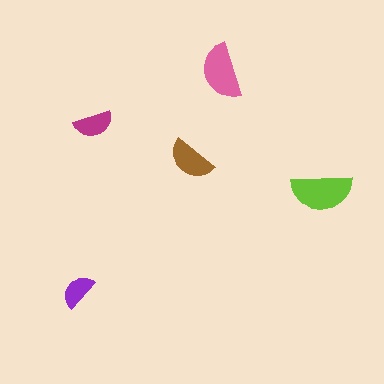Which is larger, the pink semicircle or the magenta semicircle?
The pink one.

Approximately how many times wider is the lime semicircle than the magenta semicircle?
About 1.5 times wider.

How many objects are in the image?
There are 5 objects in the image.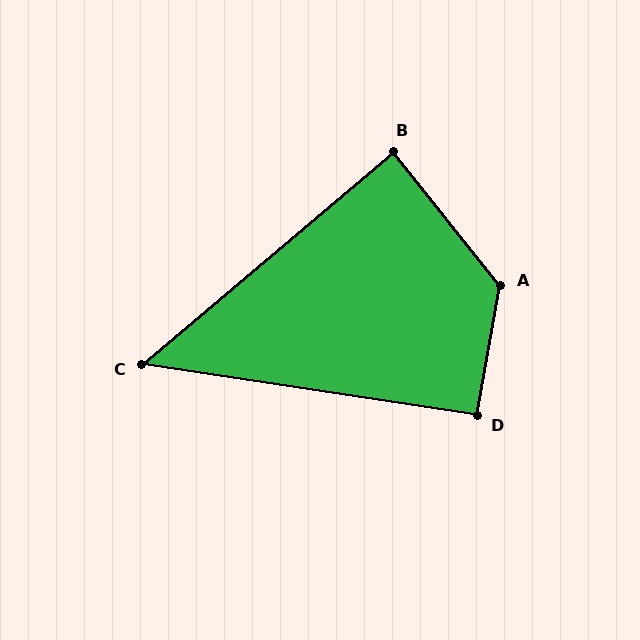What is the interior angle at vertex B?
Approximately 88 degrees (approximately right).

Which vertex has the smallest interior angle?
C, at approximately 49 degrees.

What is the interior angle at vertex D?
Approximately 92 degrees (approximately right).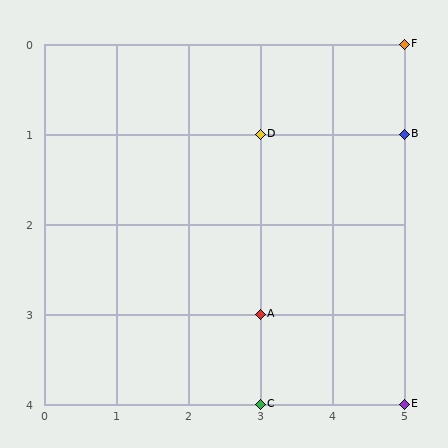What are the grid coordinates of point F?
Point F is at grid coordinates (5, 0).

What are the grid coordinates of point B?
Point B is at grid coordinates (5, 1).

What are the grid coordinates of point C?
Point C is at grid coordinates (3, 4).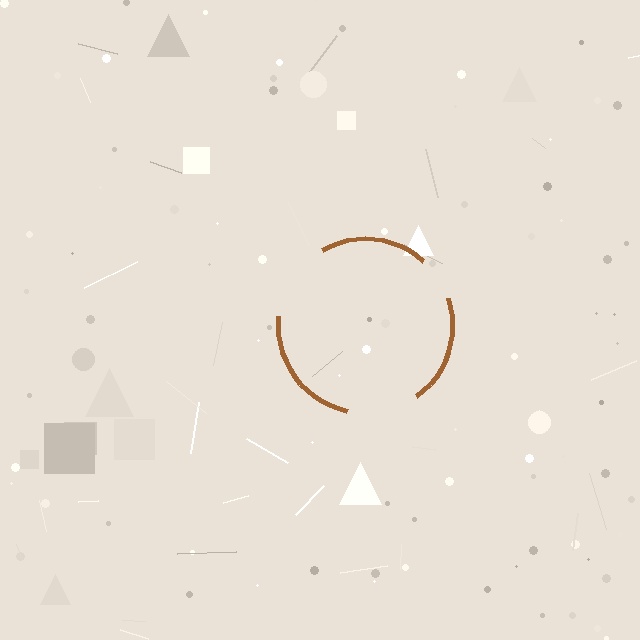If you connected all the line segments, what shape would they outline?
They would outline a circle.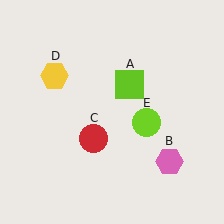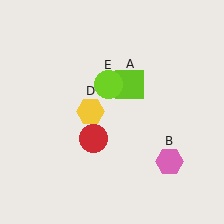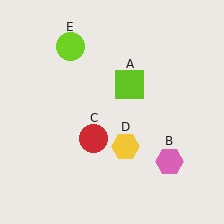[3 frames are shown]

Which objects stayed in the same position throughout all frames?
Lime square (object A) and pink hexagon (object B) and red circle (object C) remained stationary.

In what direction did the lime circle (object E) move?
The lime circle (object E) moved up and to the left.